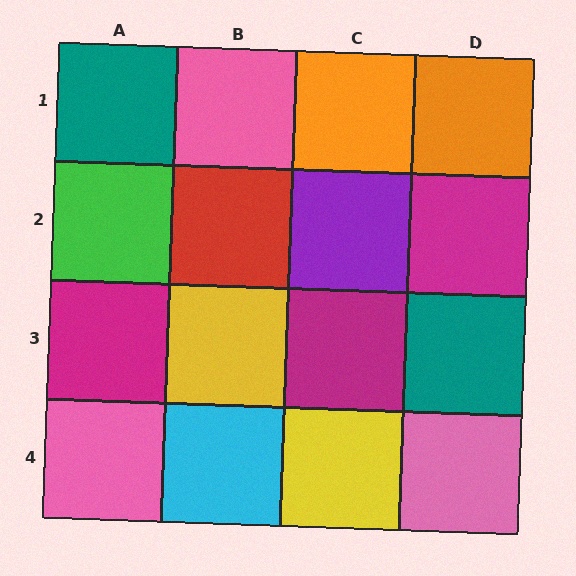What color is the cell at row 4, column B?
Cyan.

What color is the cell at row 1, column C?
Orange.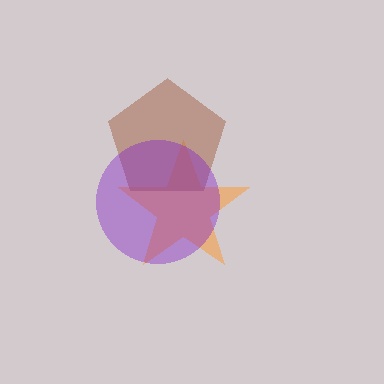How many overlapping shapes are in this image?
There are 3 overlapping shapes in the image.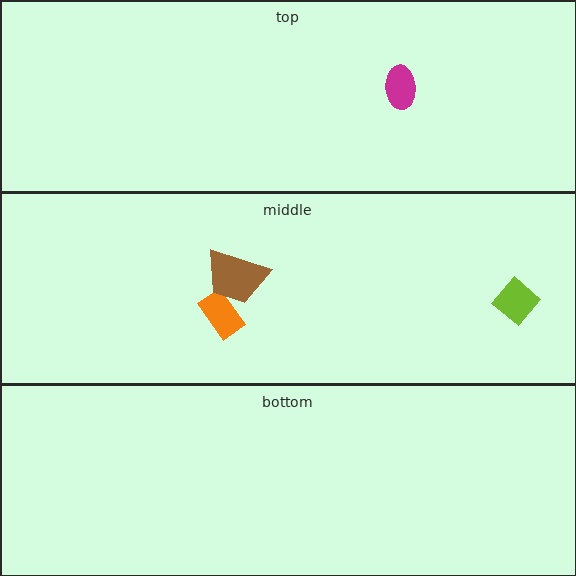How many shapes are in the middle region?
3.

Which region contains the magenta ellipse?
The top region.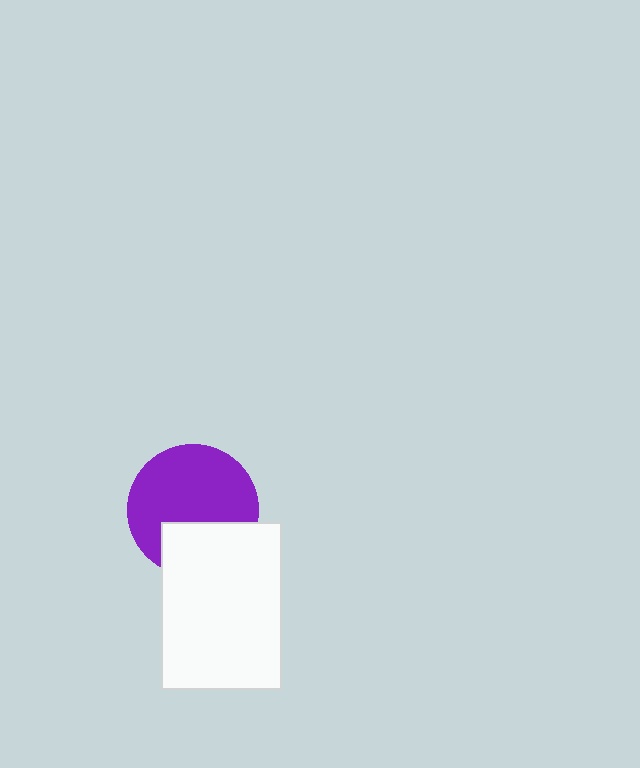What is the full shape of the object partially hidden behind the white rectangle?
The partially hidden object is a purple circle.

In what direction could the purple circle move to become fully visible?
The purple circle could move up. That would shift it out from behind the white rectangle entirely.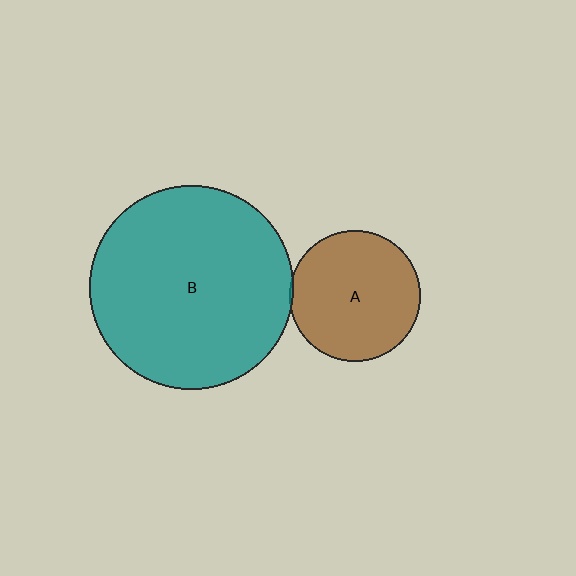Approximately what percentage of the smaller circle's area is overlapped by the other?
Approximately 5%.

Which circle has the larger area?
Circle B (teal).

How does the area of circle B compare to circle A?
Approximately 2.4 times.